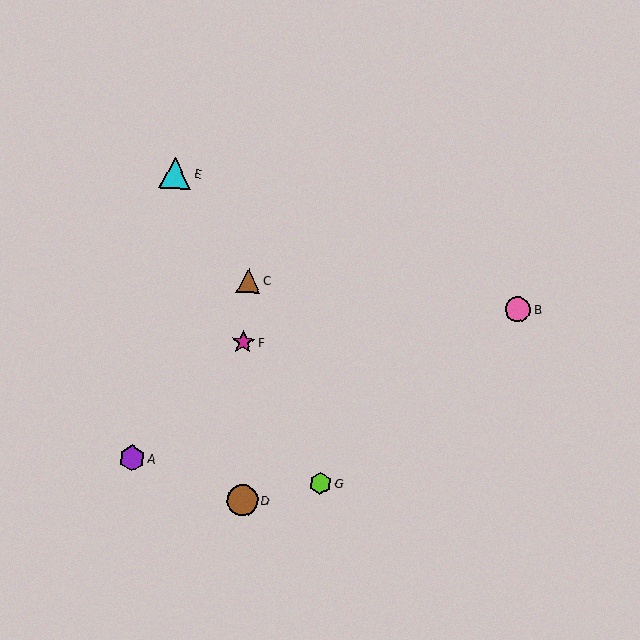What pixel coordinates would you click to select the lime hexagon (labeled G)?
Click at (320, 483) to select the lime hexagon G.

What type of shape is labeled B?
Shape B is a pink circle.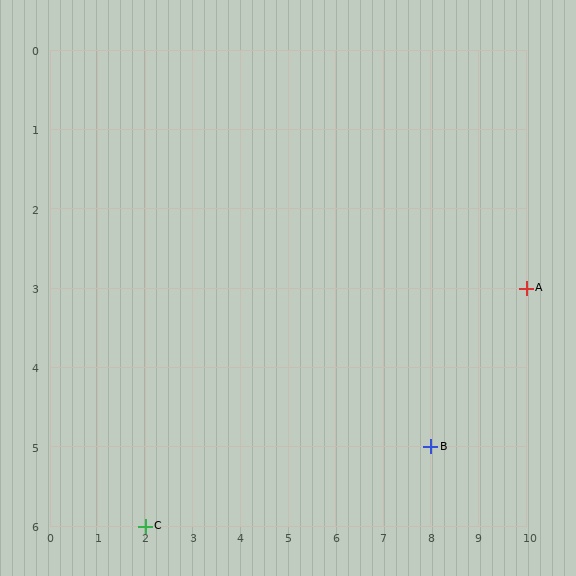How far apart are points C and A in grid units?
Points C and A are 8 columns and 3 rows apart (about 8.5 grid units diagonally).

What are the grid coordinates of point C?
Point C is at grid coordinates (2, 6).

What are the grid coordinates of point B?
Point B is at grid coordinates (8, 5).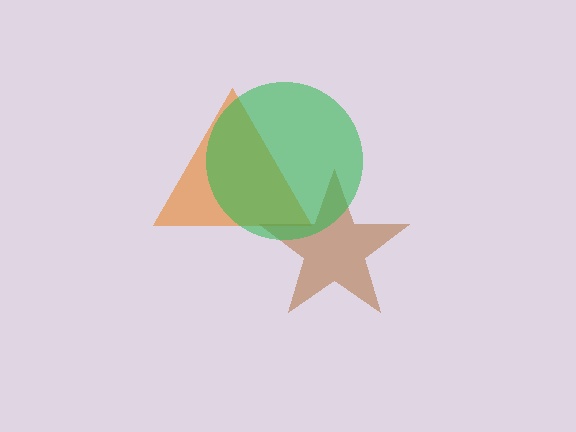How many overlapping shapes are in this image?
There are 3 overlapping shapes in the image.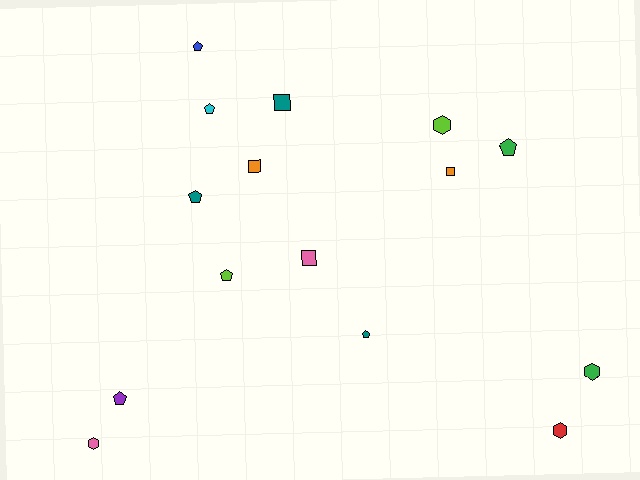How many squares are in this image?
There are 4 squares.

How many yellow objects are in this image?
There are no yellow objects.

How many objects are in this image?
There are 15 objects.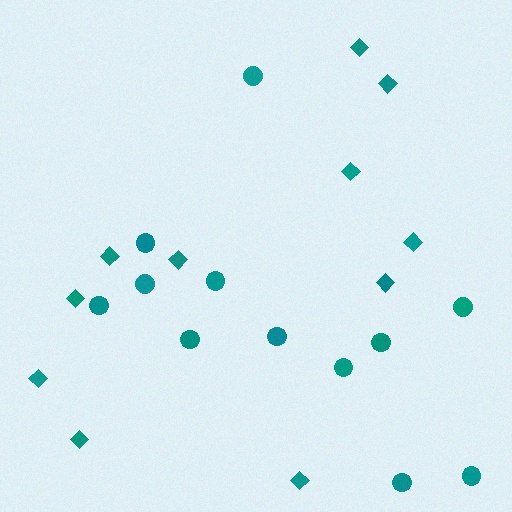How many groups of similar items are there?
There are 2 groups: one group of diamonds (11) and one group of circles (12).